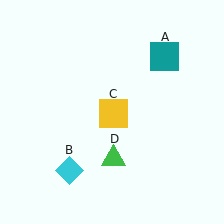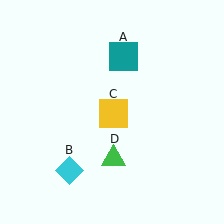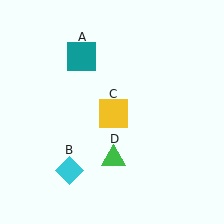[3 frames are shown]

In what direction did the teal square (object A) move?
The teal square (object A) moved left.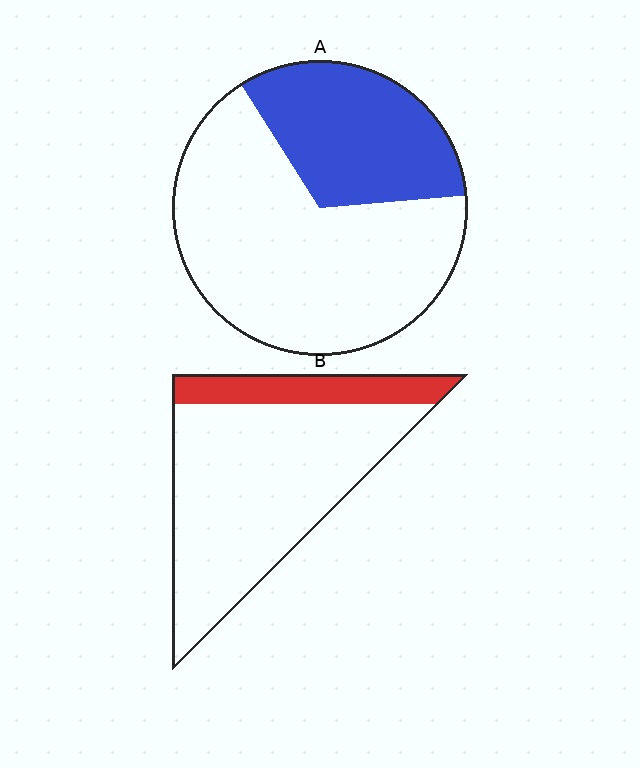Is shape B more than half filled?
No.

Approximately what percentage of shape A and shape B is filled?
A is approximately 35% and B is approximately 20%.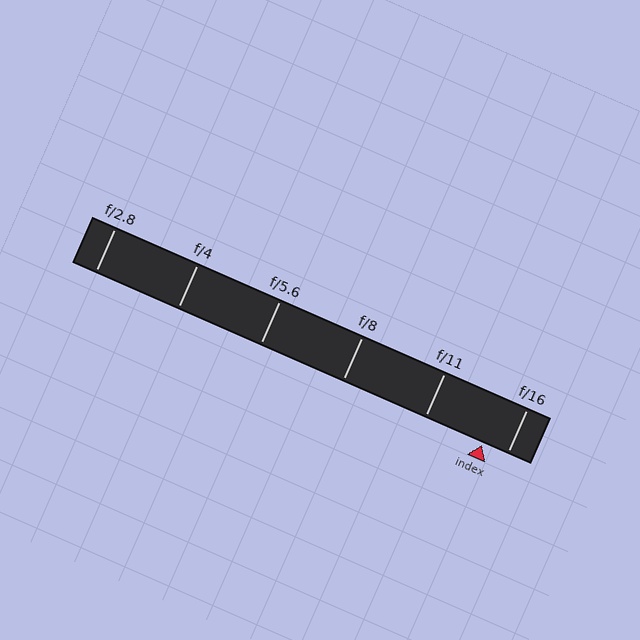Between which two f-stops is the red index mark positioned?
The index mark is between f/11 and f/16.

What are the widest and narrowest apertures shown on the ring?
The widest aperture shown is f/2.8 and the narrowest is f/16.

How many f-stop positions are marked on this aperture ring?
There are 6 f-stop positions marked.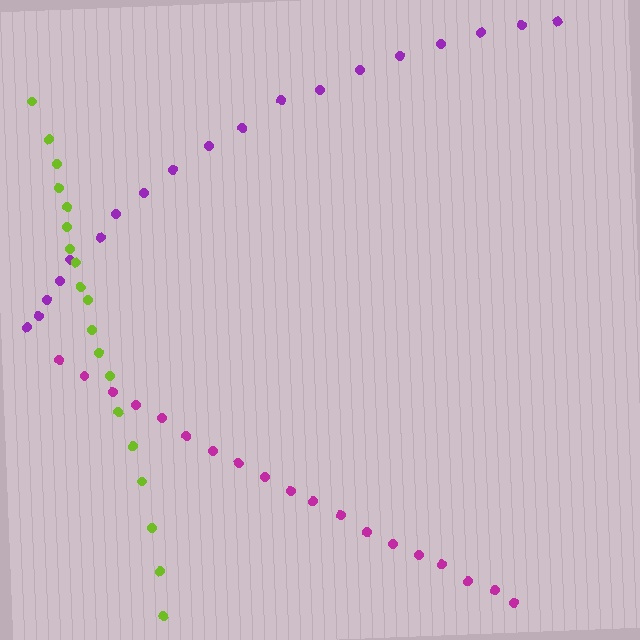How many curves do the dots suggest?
There are 3 distinct paths.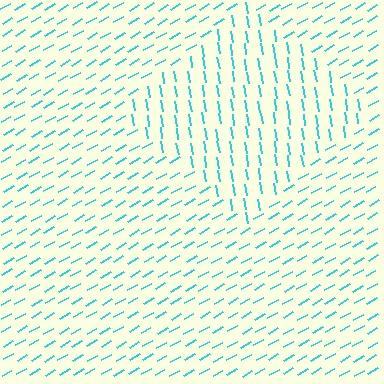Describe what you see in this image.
The image is filled with small cyan line segments. A diamond region in the image has lines oriented differently from the surrounding lines, creating a visible texture boundary.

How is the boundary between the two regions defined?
The boundary is defined purely by a change in line orientation (approximately 70 degrees difference). All lines are the same color and thickness.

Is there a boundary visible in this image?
Yes, there is a texture boundary formed by a change in line orientation.